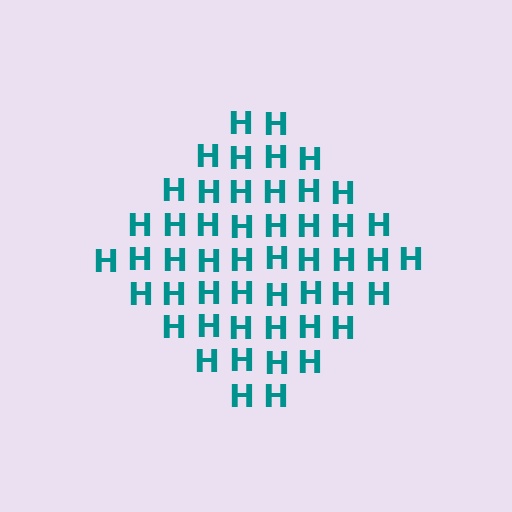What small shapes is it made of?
It is made of small letter H's.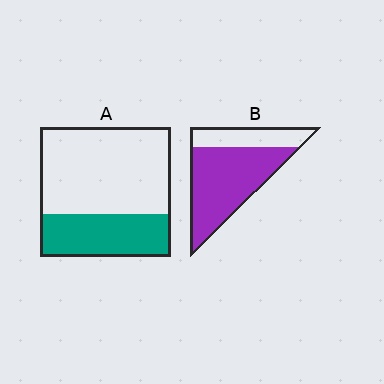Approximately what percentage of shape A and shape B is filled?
A is approximately 35% and B is approximately 70%.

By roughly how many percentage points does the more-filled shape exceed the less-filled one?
By roughly 40 percentage points (B over A).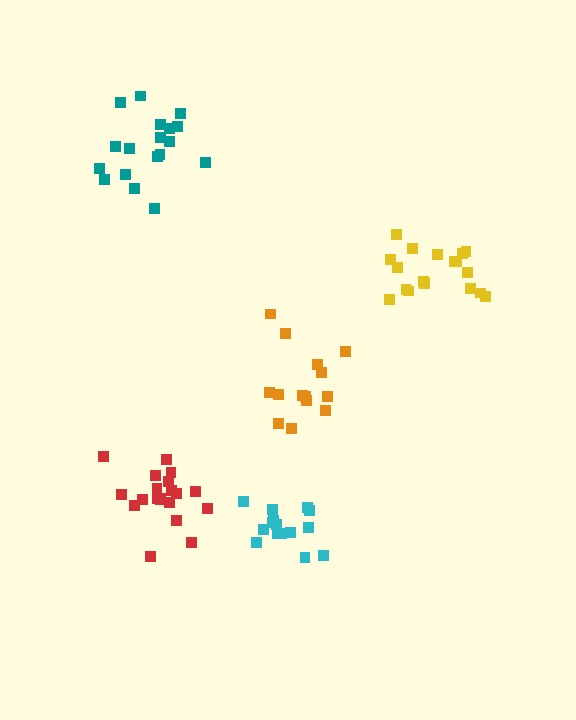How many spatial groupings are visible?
There are 5 spatial groupings.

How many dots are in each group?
Group 1: 18 dots, Group 2: 20 dots, Group 3: 18 dots, Group 4: 15 dots, Group 5: 14 dots (85 total).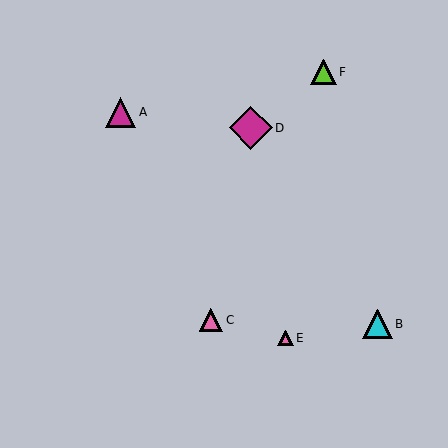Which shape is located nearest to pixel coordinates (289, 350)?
The pink triangle (labeled E) at (285, 338) is nearest to that location.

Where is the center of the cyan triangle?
The center of the cyan triangle is at (378, 324).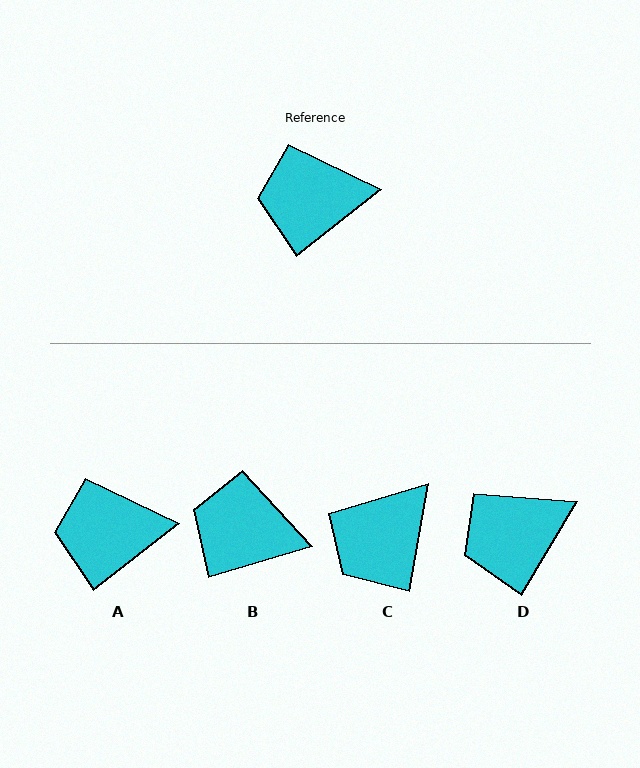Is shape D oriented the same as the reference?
No, it is off by about 21 degrees.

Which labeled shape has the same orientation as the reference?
A.